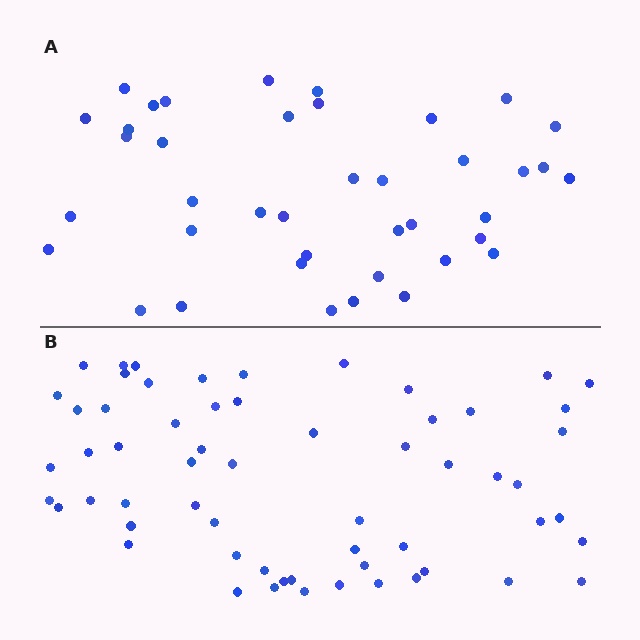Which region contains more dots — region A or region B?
Region B (the bottom region) has more dots.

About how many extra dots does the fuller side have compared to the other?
Region B has approximately 20 more dots than region A.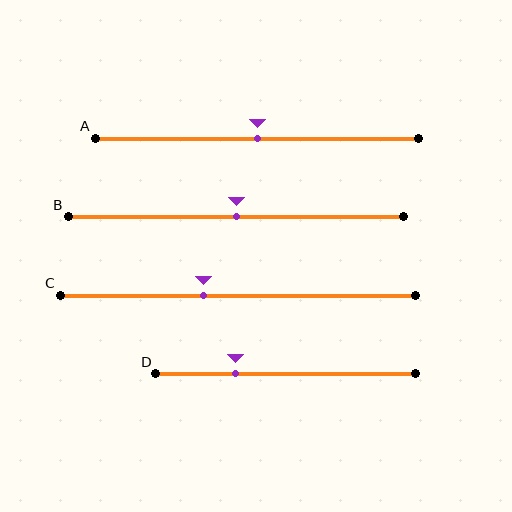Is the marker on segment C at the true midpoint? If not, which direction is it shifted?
No, the marker on segment C is shifted to the left by about 10% of the segment length.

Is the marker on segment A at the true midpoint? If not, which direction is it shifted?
Yes, the marker on segment A is at the true midpoint.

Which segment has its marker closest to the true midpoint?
Segment A has its marker closest to the true midpoint.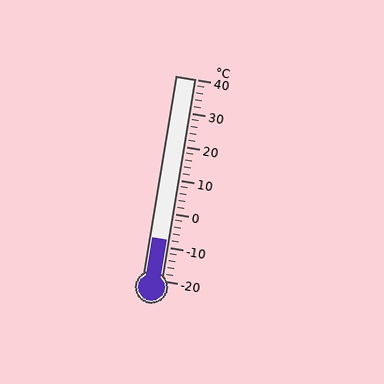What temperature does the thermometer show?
The thermometer shows approximately -8°C.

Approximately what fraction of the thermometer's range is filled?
The thermometer is filled to approximately 20% of its range.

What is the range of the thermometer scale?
The thermometer scale ranges from -20°C to 40°C.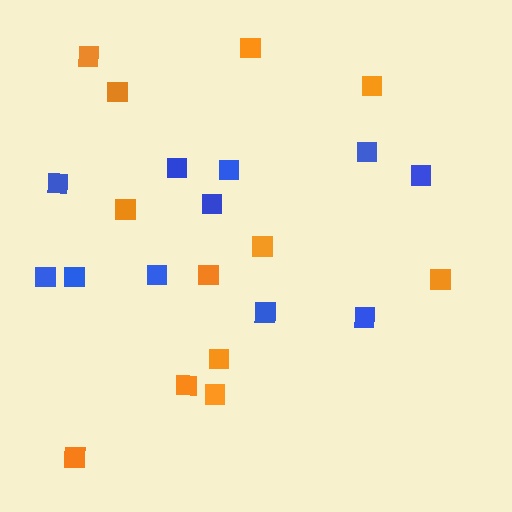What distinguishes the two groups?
There are 2 groups: one group of blue squares (11) and one group of orange squares (12).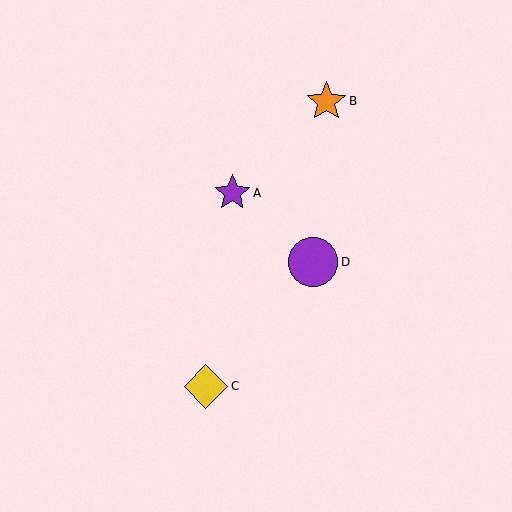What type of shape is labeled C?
Shape C is a yellow diamond.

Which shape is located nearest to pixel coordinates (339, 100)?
The orange star (labeled B) at (326, 101) is nearest to that location.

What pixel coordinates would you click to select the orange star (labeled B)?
Click at (326, 101) to select the orange star B.